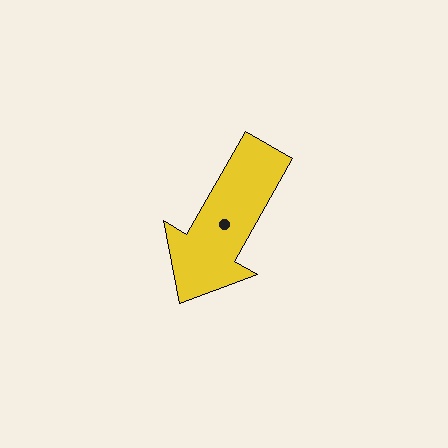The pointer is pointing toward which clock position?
Roughly 7 o'clock.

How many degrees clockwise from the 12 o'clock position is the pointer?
Approximately 210 degrees.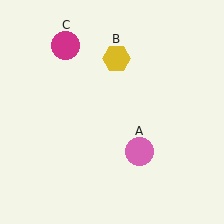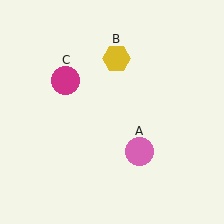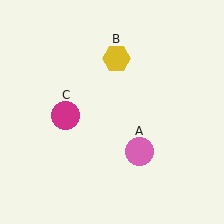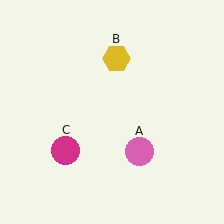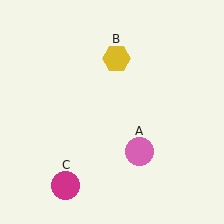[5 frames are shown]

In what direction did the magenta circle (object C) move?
The magenta circle (object C) moved down.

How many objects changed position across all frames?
1 object changed position: magenta circle (object C).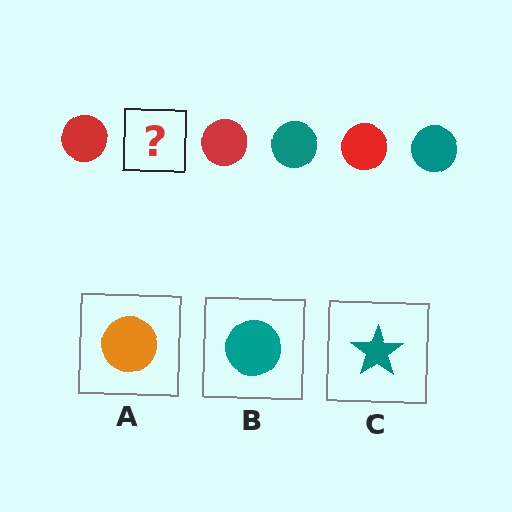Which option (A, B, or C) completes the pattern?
B.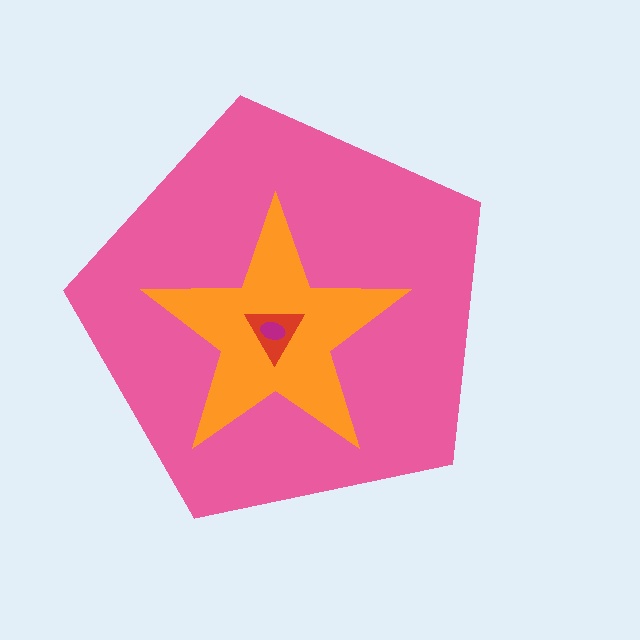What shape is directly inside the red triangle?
The magenta ellipse.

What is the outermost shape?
The pink pentagon.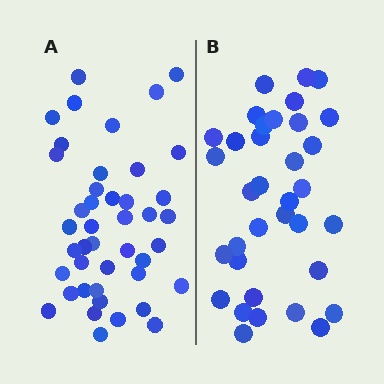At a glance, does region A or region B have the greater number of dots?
Region A (the left region) has more dots.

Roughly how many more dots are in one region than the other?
Region A has roughly 8 or so more dots than region B.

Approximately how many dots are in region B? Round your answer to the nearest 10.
About 40 dots. (The exact count is 35, which rounds to 40.)